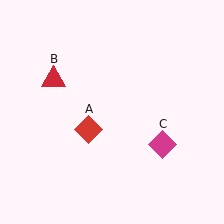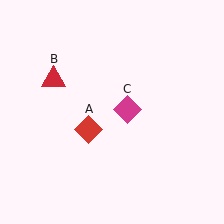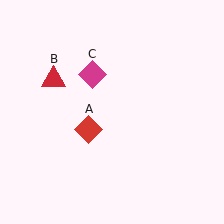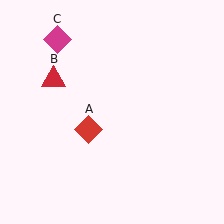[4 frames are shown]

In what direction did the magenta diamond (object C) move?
The magenta diamond (object C) moved up and to the left.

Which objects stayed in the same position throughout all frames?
Red diamond (object A) and red triangle (object B) remained stationary.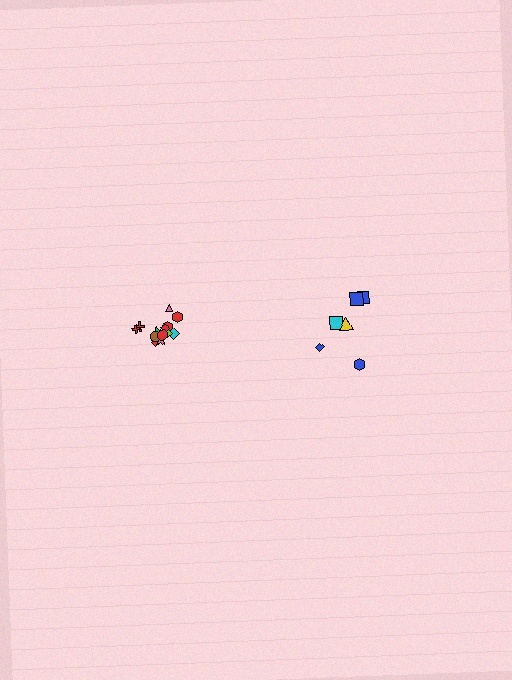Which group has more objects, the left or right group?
The left group.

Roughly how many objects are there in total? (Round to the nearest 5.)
Roughly 20 objects in total.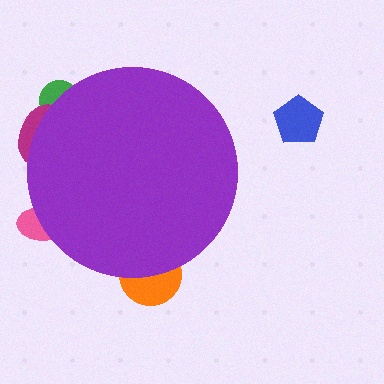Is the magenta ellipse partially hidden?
Yes, the magenta ellipse is partially hidden behind the purple circle.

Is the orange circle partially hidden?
Yes, the orange circle is partially hidden behind the purple circle.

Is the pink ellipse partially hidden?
Yes, the pink ellipse is partially hidden behind the purple circle.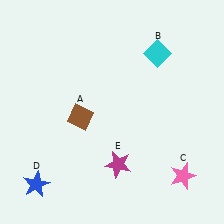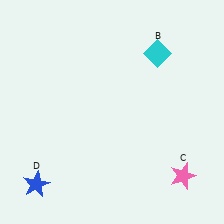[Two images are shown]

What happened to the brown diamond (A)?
The brown diamond (A) was removed in Image 2. It was in the bottom-left area of Image 1.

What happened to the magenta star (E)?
The magenta star (E) was removed in Image 2. It was in the bottom-right area of Image 1.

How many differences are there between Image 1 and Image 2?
There are 2 differences between the two images.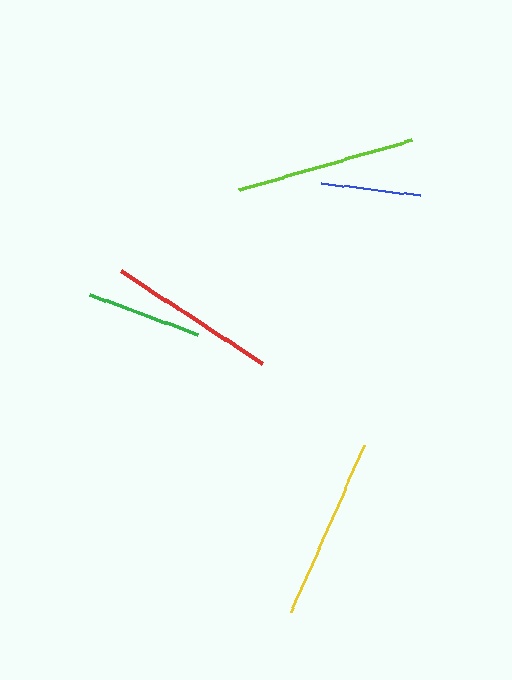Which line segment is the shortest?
The blue line is the shortest at approximately 99 pixels.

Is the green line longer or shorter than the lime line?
The lime line is longer than the green line.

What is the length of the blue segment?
The blue segment is approximately 99 pixels long.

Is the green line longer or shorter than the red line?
The red line is longer than the green line.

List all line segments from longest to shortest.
From longest to shortest: yellow, lime, red, green, blue.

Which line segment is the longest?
The yellow line is the longest at approximately 183 pixels.